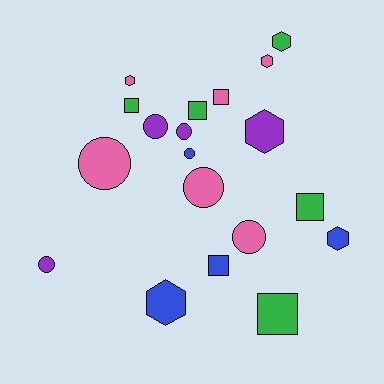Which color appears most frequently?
Pink, with 6 objects.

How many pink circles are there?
There are 3 pink circles.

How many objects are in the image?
There are 19 objects.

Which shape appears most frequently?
Circle, with 7 objects.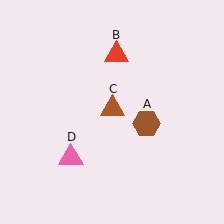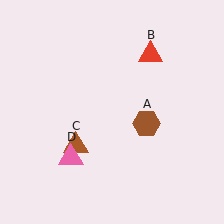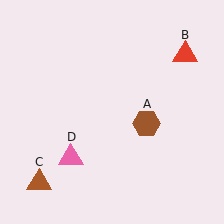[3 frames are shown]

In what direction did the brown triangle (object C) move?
The brown triangle (object C) moved down and to the left.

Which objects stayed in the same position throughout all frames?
Brown hexagon (object A) and pink triangle (object D) remained stationary.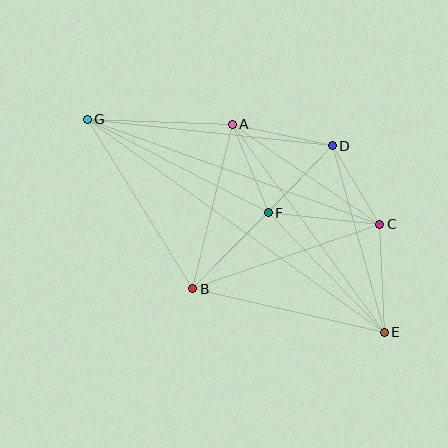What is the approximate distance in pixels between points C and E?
The distance between C and E is approximately 108 pixels.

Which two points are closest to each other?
Points C and D are closest to each other.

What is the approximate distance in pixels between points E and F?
The distance between E and F is approximately 167 pixels.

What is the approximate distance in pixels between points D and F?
The distance between D and F is approximately 93 pixels.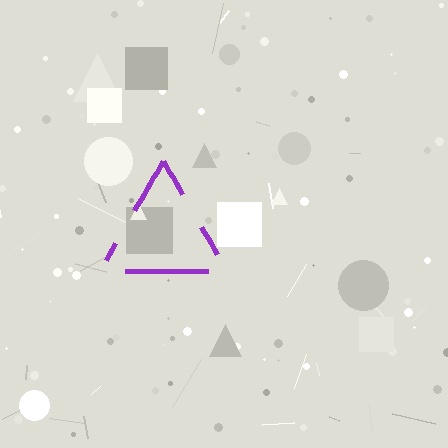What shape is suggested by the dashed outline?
The dashed outline suggests a triangle.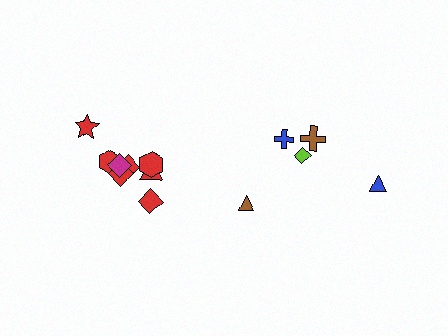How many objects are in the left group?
There are 8 objects.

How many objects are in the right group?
There are 5 objects.